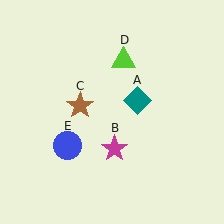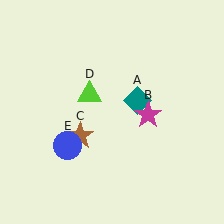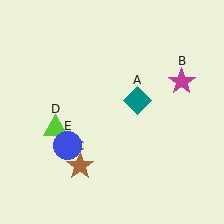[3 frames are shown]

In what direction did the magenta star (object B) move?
The magenta star (object B) moved up and to the right.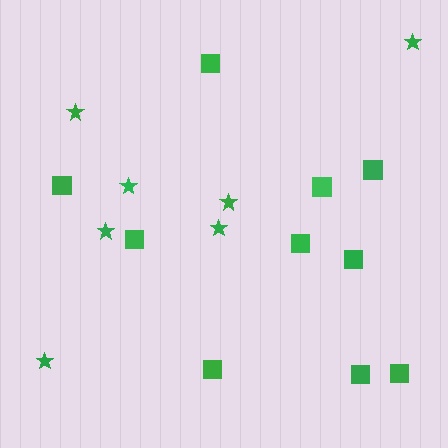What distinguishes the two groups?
There are 2 groups: one group of stars (7) and one group of squares (10).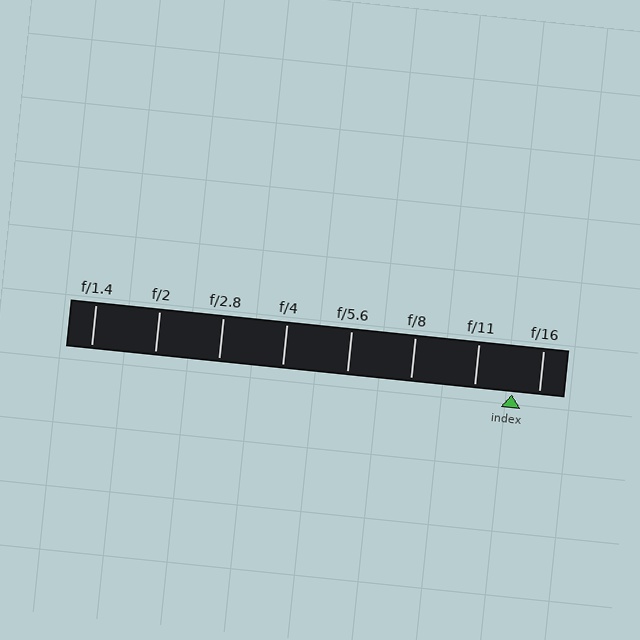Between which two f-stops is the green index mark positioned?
The index mark is between f/11 and f/16.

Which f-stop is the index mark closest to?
The index mark is closest to f/16.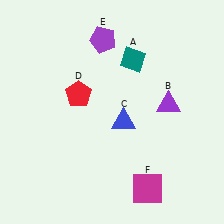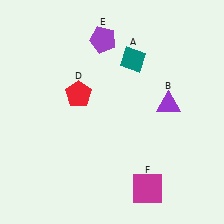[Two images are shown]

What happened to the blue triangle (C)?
The blue triangle (C) was removed in Image 2. It was in the bottom-right area of Image 1.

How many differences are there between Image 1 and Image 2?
There is 1 difference between the two images.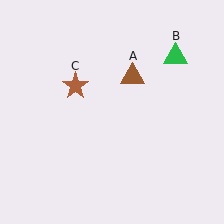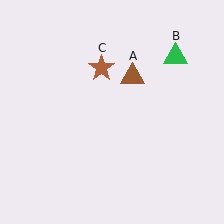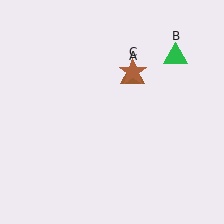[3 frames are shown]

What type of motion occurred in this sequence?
The brown star (object C) rotated clockwise around the center of the scene.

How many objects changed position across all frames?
1 object changed position: brown star (object C).